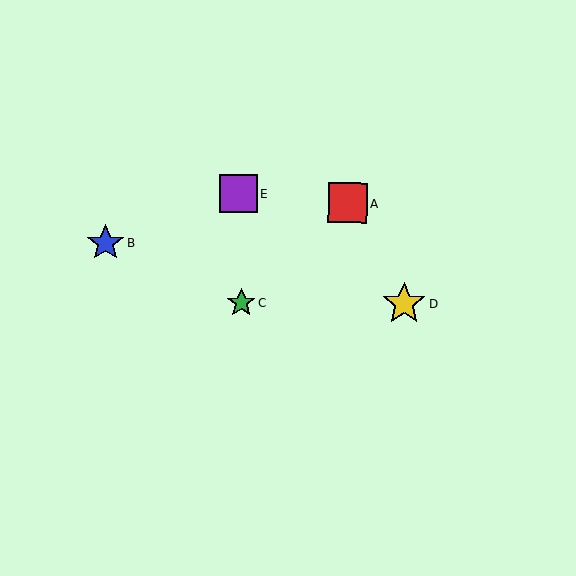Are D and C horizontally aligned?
Yes, both are at y≈303.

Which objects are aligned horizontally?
Objects C, D are aligned horizontally.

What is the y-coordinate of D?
Object D is at y≈303.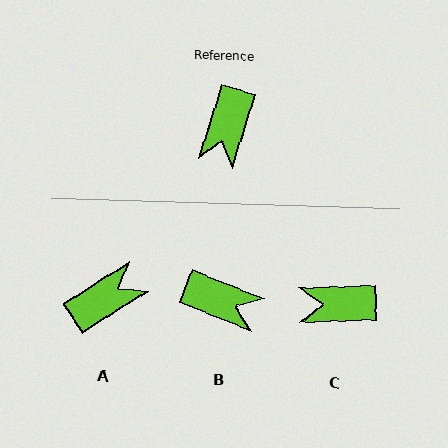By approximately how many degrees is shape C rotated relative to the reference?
Approximately 71 degrees clockwise.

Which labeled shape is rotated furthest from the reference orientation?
A, about 140 degrees away.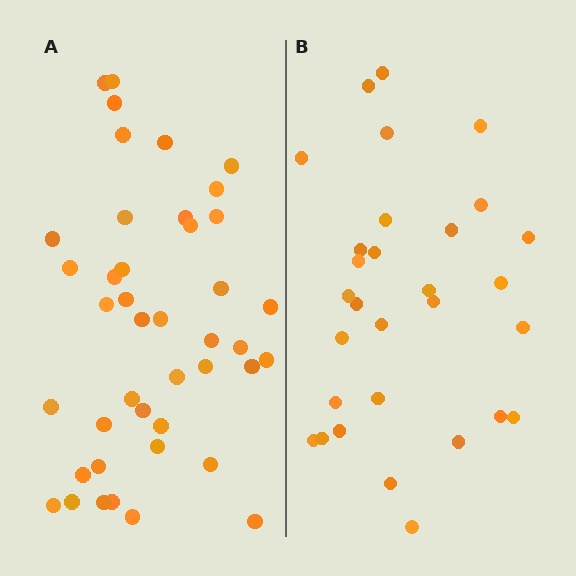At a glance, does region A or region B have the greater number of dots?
Region A (the left region) has more dots.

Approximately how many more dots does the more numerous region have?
Region A has roughly 12 or so more dots than region B.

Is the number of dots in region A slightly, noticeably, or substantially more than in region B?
Region A has noticeably more, but not dramatically so. The ratio is roughly 1.4 to 1.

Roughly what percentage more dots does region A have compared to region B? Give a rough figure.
About 40% more.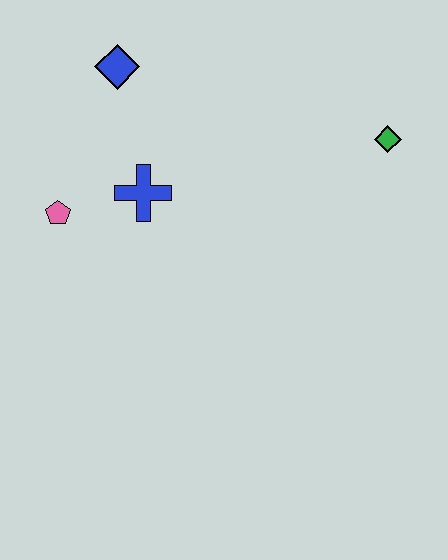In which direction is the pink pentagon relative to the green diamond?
The pink pentagon is to the left of the green diamond.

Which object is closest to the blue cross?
The pink pentagon is closest to the blue cross.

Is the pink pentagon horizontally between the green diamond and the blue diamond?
No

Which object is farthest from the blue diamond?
The green diamond is farthest from the blue diamond.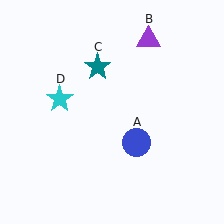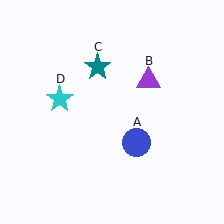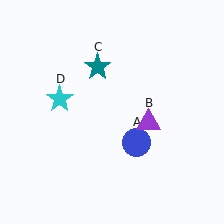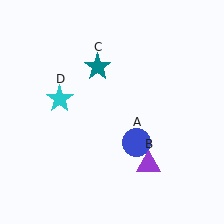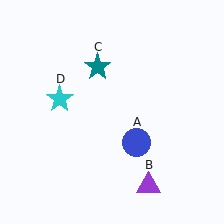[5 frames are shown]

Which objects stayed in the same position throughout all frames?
Blue circle (object A) and teal star (object C) and cyan star (object D) remained stationary.